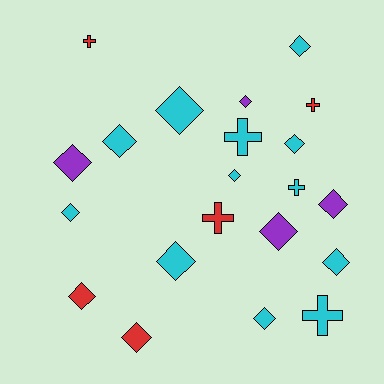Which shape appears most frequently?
Diamond, with 15 objects.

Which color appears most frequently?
Cyan, with 12 objects.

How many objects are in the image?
There are 21 objects.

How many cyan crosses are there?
There are 3 cyan crosses.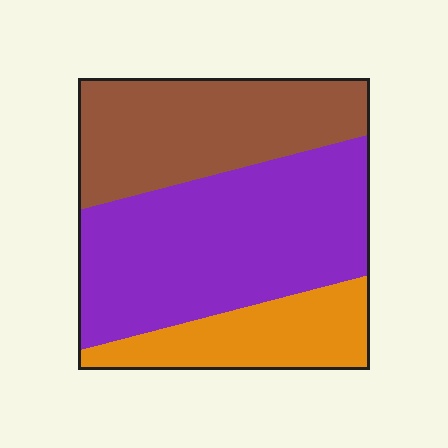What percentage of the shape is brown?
Brown takes up about one third (1/3) of the shape.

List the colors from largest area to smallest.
From largest to smallest: purple, brown, orange.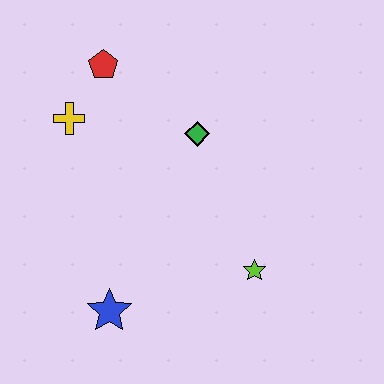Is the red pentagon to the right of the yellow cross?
Yes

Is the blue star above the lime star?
No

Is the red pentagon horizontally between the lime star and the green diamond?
No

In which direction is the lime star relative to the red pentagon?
The lime star is below the red pentagon.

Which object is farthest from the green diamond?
The blue star is farthest from the green diamond.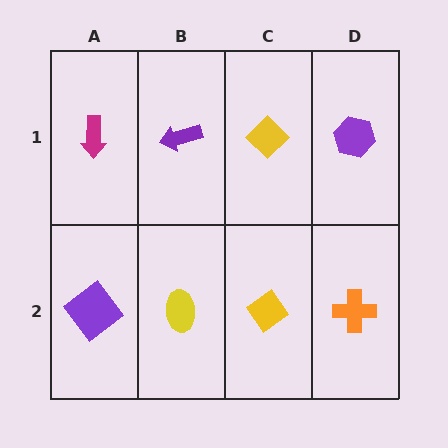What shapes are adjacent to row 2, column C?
A yellow diamond (row 1, column C), a yellow ellipse (row 2, column B), an orange cross (row 2, column D).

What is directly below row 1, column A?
A purple diamond.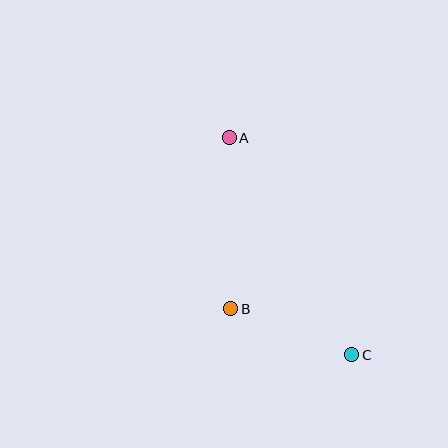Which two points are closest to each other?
Points B and C are closest to each other.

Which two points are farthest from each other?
Points A and C are farthest from each other.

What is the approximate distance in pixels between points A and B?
The distance between A and B is approximately 171 pixels.